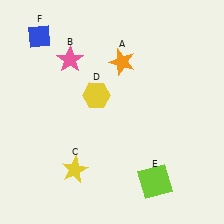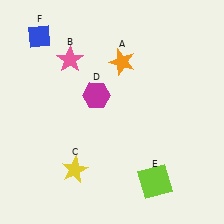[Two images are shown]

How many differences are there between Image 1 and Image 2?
There is 1 difference between the two images.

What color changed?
The hexagon (D) changed from yellow in Image 1 to magenta in Image 2.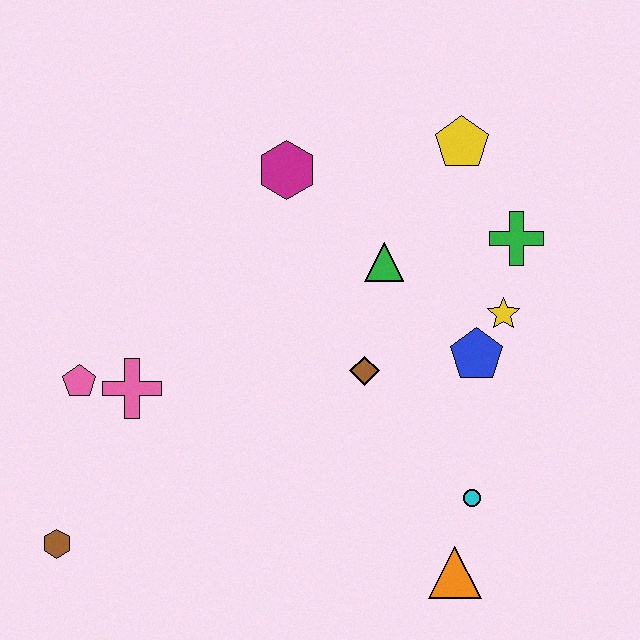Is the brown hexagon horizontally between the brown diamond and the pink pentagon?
No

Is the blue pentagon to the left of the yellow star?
Yes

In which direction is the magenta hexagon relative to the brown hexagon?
The magenta hexagon is above the brown hexagon.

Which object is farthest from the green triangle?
The brown hexagon is farthest from the green triangle.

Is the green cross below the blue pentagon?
No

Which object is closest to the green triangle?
The brown diamond is closest to the green triangle.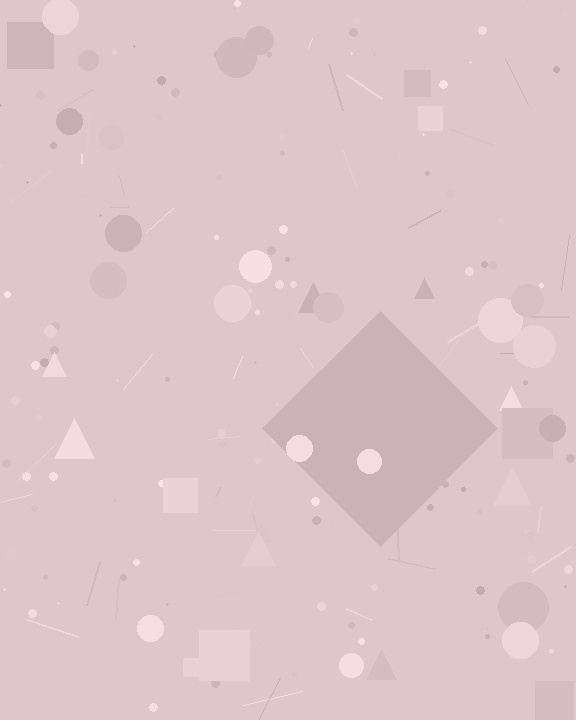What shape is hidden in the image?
A diamond is hidden in the image.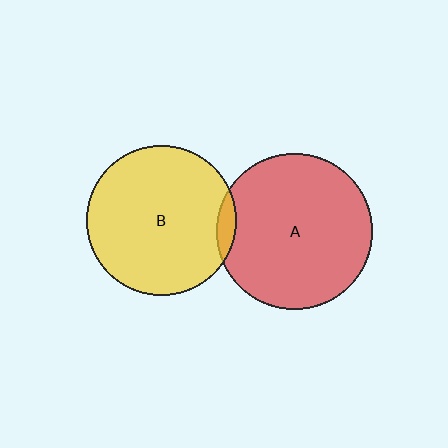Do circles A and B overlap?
Yes.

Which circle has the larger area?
Circle A (red).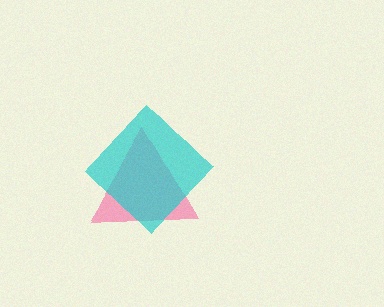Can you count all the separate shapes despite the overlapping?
Yes, there are 2 separate shapes.